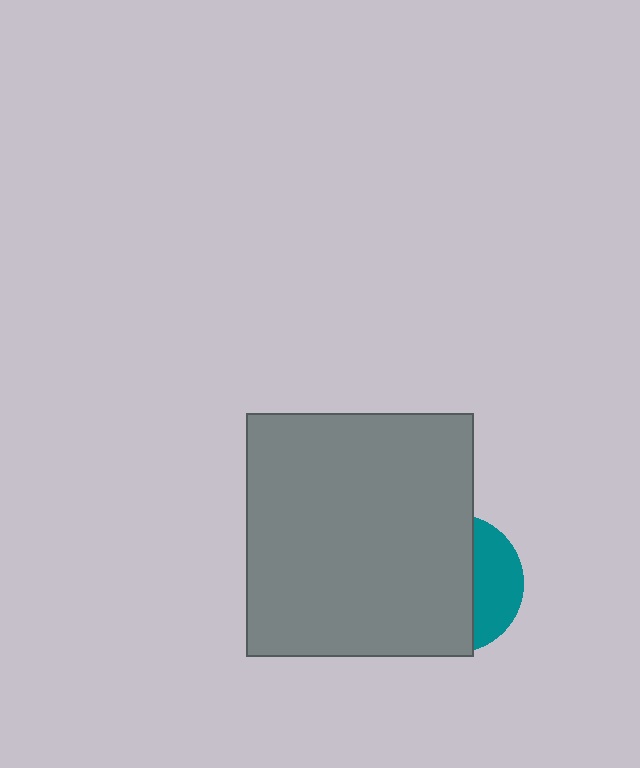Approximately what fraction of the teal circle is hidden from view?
Roughly 67% of the teal circle is hidden behind the gray rectangle.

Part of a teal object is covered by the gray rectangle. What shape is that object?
It is a circle.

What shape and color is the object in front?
The object in front is a gray rectangle.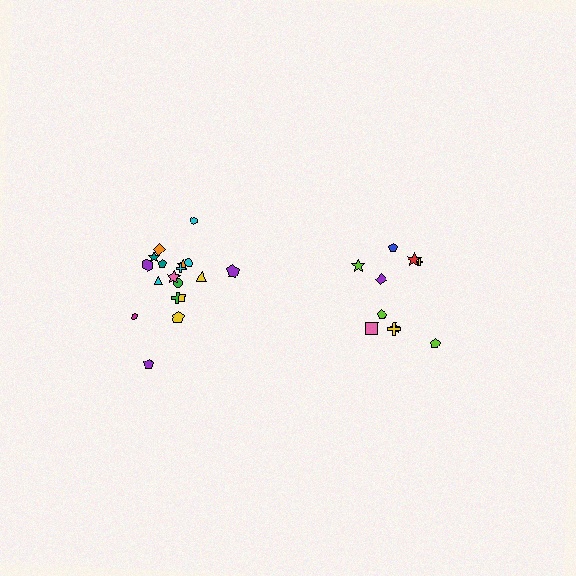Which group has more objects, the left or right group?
The left group.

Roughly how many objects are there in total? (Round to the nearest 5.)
Roughly 30 objects in total.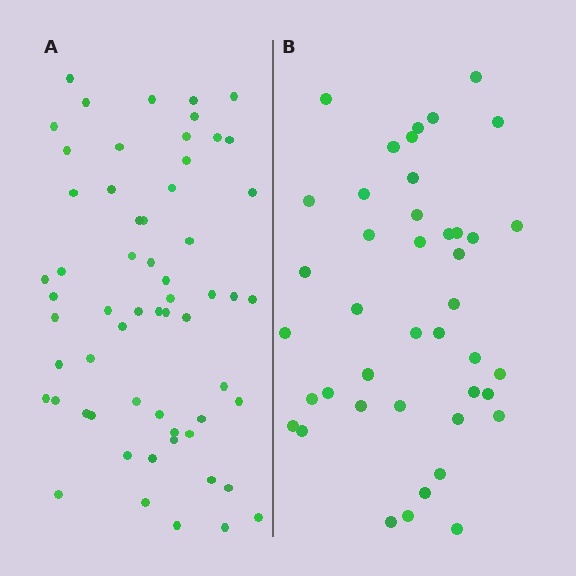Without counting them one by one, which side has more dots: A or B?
Region A (the left region) has more dots.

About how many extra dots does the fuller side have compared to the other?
Region A has approximately 20 more dots than region B.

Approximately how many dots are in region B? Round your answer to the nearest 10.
About 40 dots. (The exact count is 42, which rounds to 40.)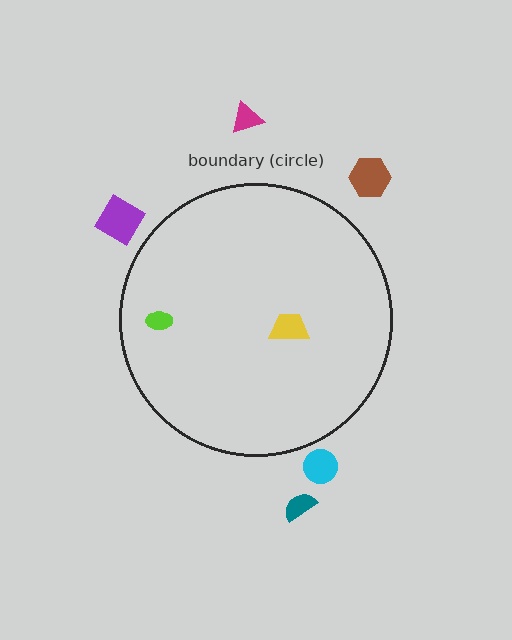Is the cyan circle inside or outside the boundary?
Outside.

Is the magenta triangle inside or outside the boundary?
Outside.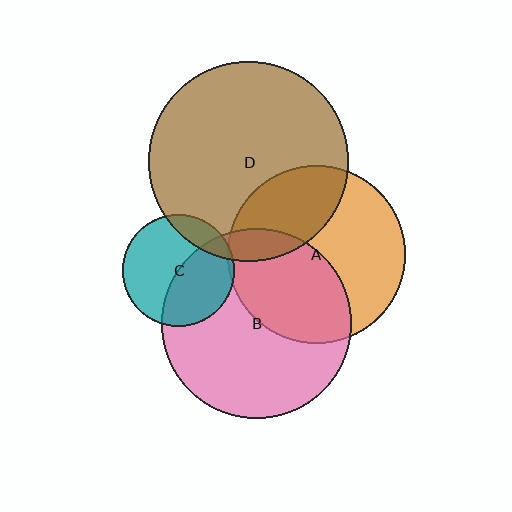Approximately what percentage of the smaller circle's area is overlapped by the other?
Approximately 5%.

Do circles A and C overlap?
Yes.